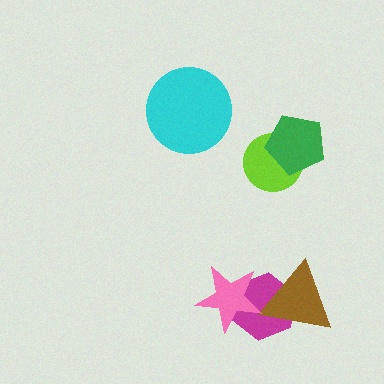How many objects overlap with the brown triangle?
2 objects overlap with the brown triangle.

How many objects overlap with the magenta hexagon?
2 objects overlap with the magenta hexagon.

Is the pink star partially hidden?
No, no other shape covers it.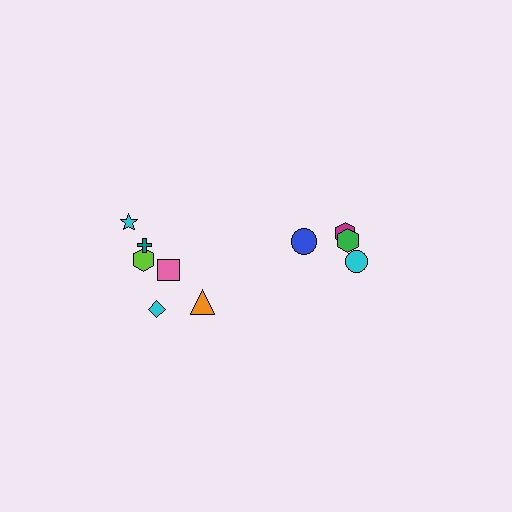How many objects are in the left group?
There are 6 objects.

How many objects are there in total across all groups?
There are 10 objects.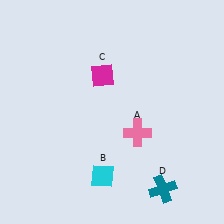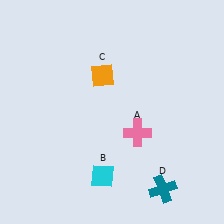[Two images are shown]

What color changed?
The diamond (C) changed from magenta in Image 1 to orange in Image 2.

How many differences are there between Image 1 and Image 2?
There is 1 difference between the two images.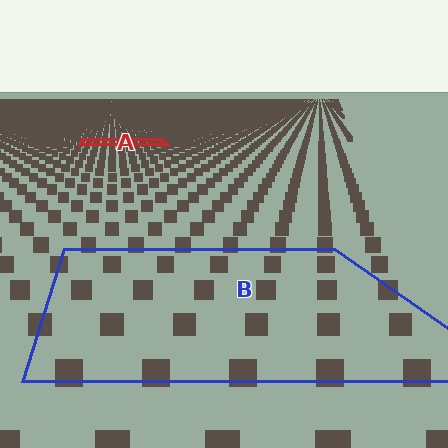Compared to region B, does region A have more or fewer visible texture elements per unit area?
Region A has more texture elements per unit area — they are packed more densely because it is farther away.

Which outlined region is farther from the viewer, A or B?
Region A is farther from the viewer — the texture elements inside it appear smaller and more densely packed.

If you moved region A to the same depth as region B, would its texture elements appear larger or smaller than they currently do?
They would appear larger. At a closer depth, the same texture elements are projected at a bigger on-screen size.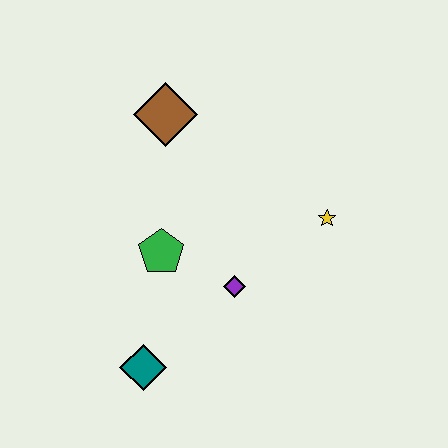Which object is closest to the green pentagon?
The purple diamond is closest to the green pentagon.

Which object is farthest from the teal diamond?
The brown diamond is farthest from the teal diamond.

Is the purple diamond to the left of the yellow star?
Yes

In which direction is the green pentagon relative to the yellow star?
The green pentagon is to the left of the yellow star.